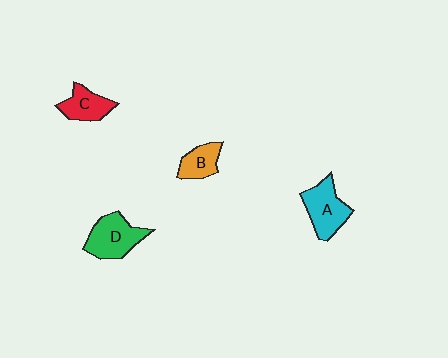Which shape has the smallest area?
Shape B (orange).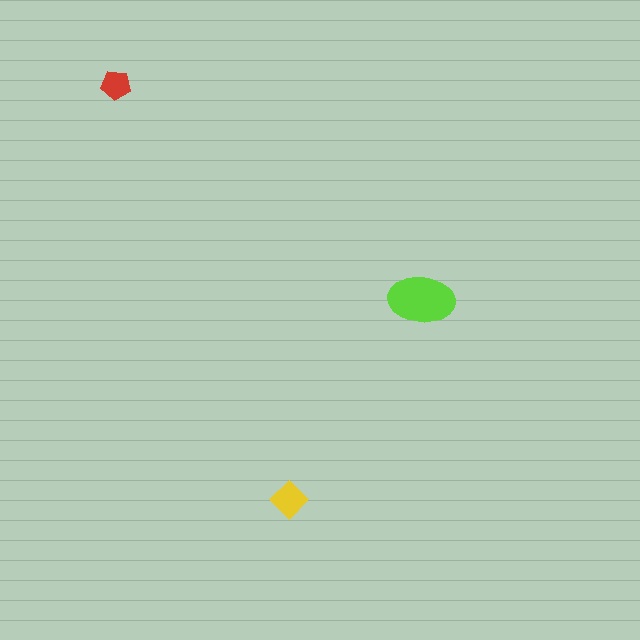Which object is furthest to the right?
The lime ellipse is rightmost.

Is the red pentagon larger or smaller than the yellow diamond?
Smaller.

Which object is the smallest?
The red pentagon.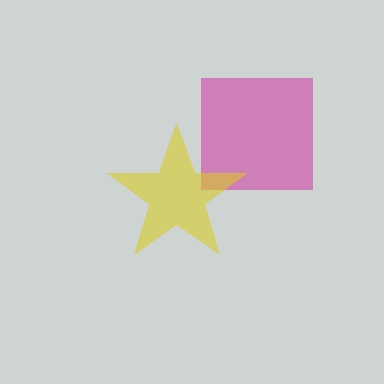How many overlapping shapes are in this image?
There are 2 overlapping shapes in the image.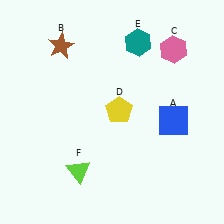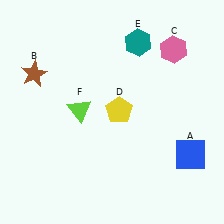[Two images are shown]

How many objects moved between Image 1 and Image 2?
3 objects moved between the two images.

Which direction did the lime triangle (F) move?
The lime triangle (F) moved up.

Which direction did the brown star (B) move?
The brown star (B) moved down.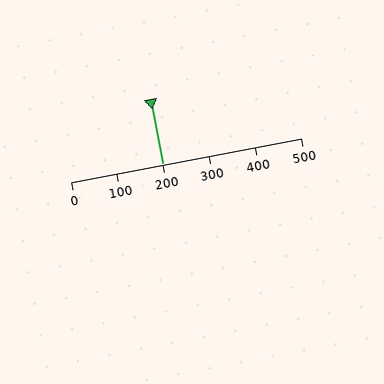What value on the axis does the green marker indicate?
The marker indicates approximately 200.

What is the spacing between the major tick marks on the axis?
The major ticks are spaced 100 apart.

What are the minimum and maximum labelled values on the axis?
The axis runs from 0 to 500.